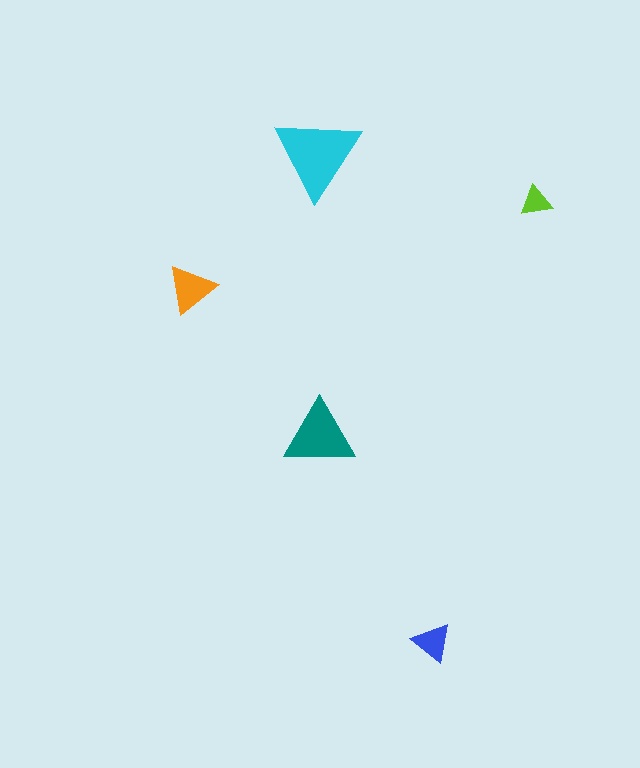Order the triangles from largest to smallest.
the cyan one, the teal one, the orange one, the blue one, the lime one.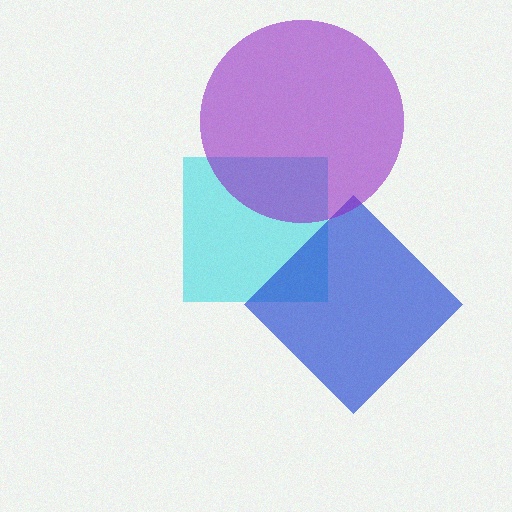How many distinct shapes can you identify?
There are 3 distinct shapes: a cyan square, a blue diamond, a purple circle.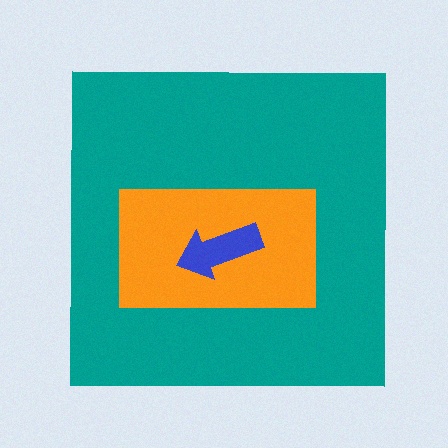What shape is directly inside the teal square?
The orange rectangle.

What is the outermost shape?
The teal square.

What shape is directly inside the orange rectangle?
The blue arrow.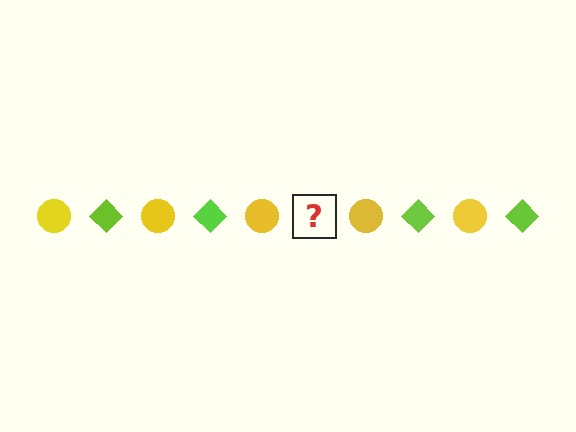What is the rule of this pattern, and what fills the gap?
The rule is that the pattern alternates between yellow circle and lime diamond. The gap should be filled with a lime diamond.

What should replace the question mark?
The question mark should be replaced with a lime diamond.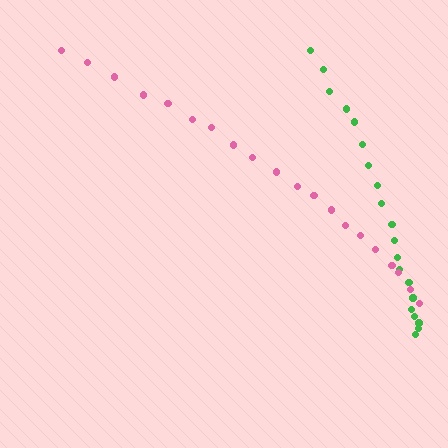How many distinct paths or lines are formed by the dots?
There are 2 distinct paths.